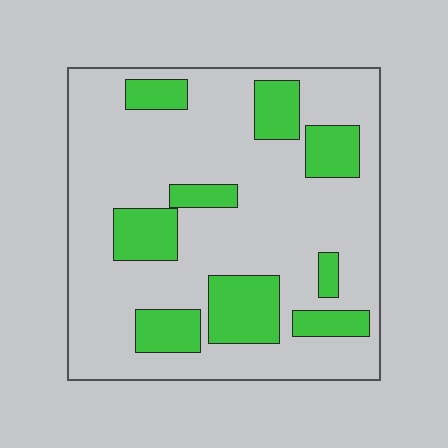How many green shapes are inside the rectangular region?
9.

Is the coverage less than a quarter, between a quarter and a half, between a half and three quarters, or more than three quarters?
Less than a quarter.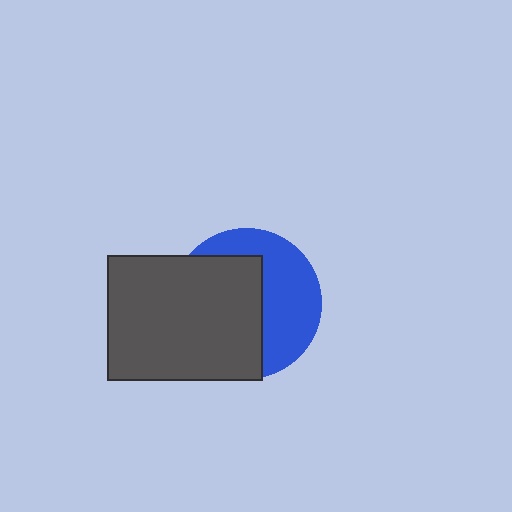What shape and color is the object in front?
The object in front is a dark gray rectangle.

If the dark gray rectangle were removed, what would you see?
You would see the complete blue circle.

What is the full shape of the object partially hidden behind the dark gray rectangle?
The partially hidden object is a blue circle.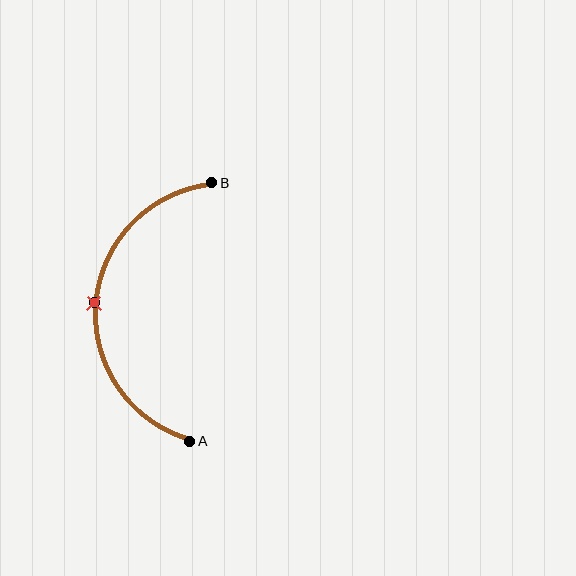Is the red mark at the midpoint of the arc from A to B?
Yes. The red mark lies on the arc at equal arc-length from both A and B — it is the arc midpoint.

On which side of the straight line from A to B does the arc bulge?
The arc bulges to the left of the straight line connecting A and B.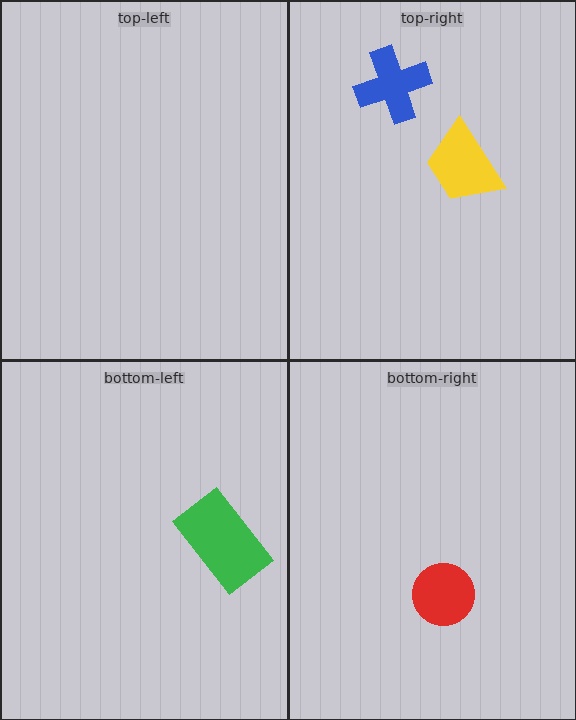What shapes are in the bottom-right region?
The red circle.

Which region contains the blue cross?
The top-right region.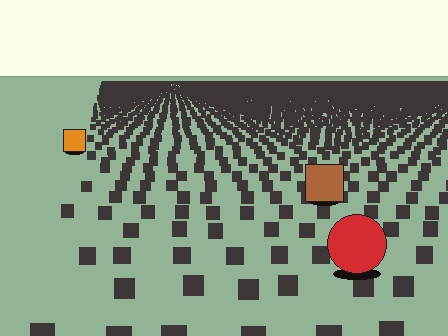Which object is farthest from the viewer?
The orange square is farthest from the viewer. It appears smaller and the ground texture around it is denser.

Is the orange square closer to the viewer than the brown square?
No. The brown square is closer — you can tell from the texture gradient: the ground texture is coarser near it.